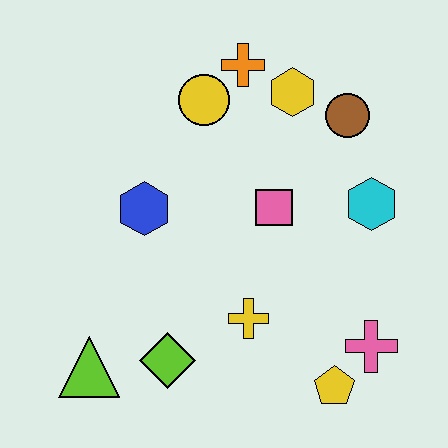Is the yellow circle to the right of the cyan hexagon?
No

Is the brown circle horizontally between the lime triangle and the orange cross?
No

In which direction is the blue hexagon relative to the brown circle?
The blue hexagon is to the left of the brown circle.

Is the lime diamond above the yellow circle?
No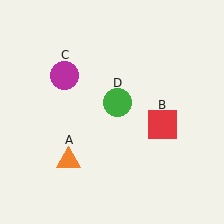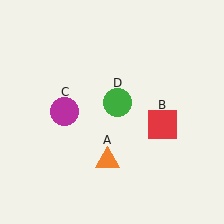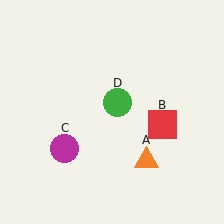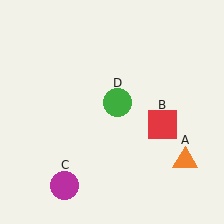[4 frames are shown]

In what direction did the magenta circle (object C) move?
The magenta circle (object C) moved down.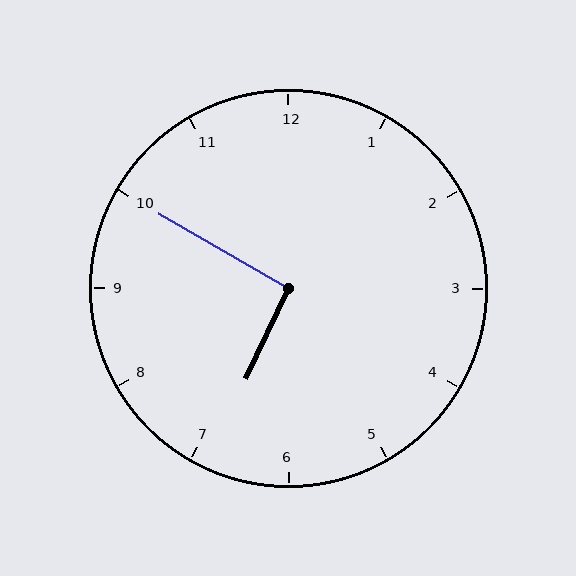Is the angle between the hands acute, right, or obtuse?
It is right.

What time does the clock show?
6:50.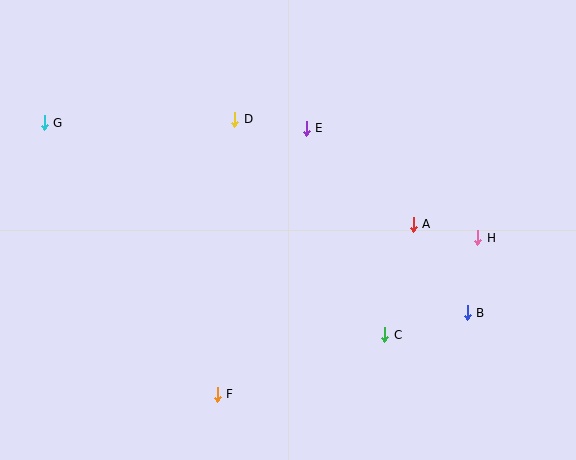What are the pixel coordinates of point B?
Point B is at (467, 313).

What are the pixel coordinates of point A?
Point A is at (413, 224).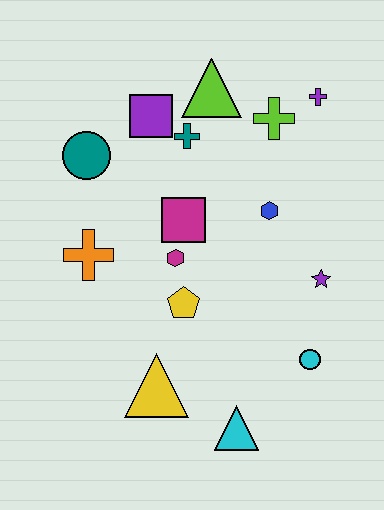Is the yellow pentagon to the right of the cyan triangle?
No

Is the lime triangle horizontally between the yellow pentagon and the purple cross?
Yes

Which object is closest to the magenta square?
The magenta hexagon is closest to the magenta square.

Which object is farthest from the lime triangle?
The cyan triangle is farthest from the lime triangle.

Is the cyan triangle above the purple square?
No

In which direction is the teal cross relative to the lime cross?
The teal cross is to the left of the lime cross.